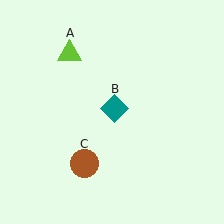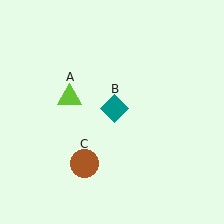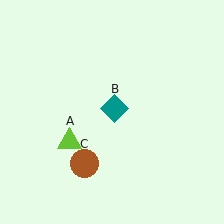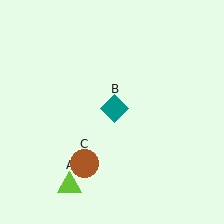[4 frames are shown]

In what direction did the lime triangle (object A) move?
The lime triangle (object A) moved down.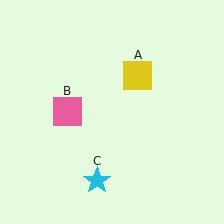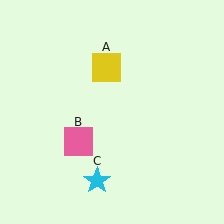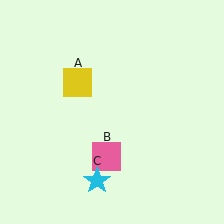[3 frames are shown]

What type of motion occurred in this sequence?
The yellow square (object A), pink square (object B) rotated counterclockwise around the center of the scene.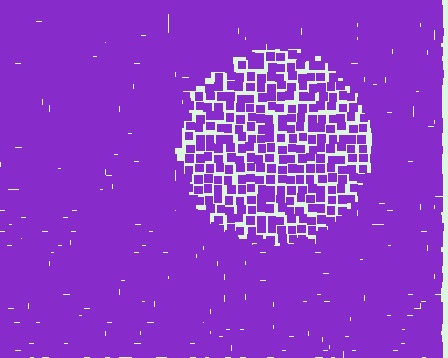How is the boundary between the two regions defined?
The boundary is defined by a change in element density (approximately 2.1x ratio). All elements are the same color, size, and shape.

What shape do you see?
I see a circle.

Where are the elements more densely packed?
The elements are more densely packed outside the circle boundary.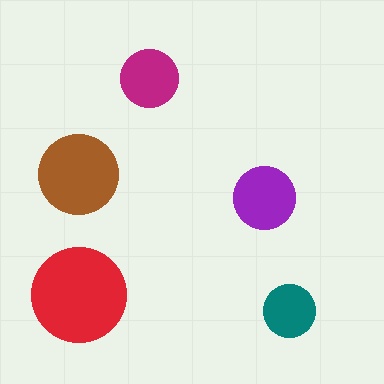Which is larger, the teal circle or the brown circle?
The brown one.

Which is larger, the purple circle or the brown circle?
The brown one.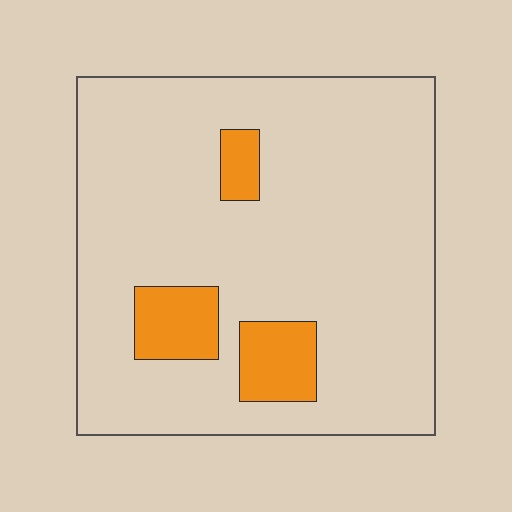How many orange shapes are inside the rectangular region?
3.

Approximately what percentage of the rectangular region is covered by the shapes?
Approximately 10%.